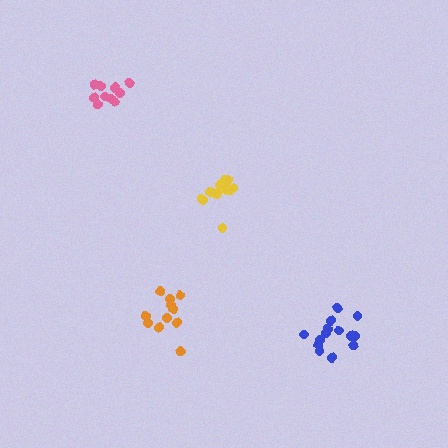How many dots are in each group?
Group 1: 13 dots, Group 2: 14 dots, Group 3: 11 dots, Group 4: 10 dots (48 total).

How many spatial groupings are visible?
There are 4 spatial groupings.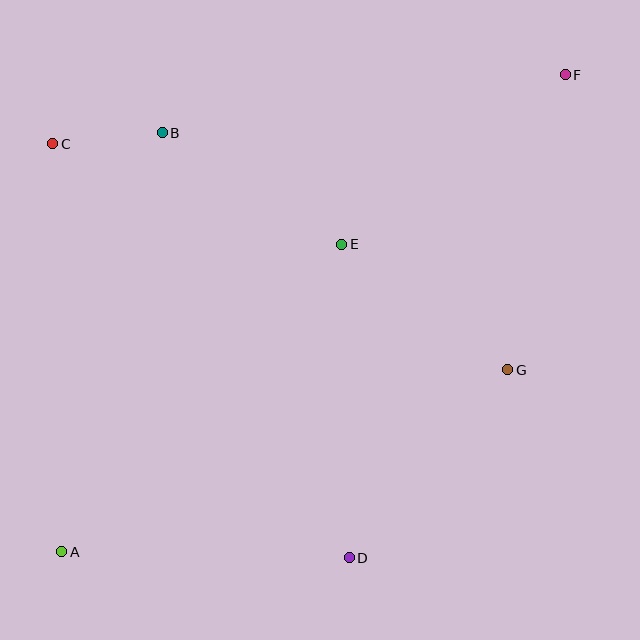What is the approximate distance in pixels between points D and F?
The distance between D and F is approximately 529 pixels.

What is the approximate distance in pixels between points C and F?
The distance between C and F is approximately 517 pixels.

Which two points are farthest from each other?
Points A and F are farthest from each other.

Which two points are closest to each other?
Points B and C are closest to each other.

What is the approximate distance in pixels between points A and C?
The distance between A and C is approximately 408 pixels.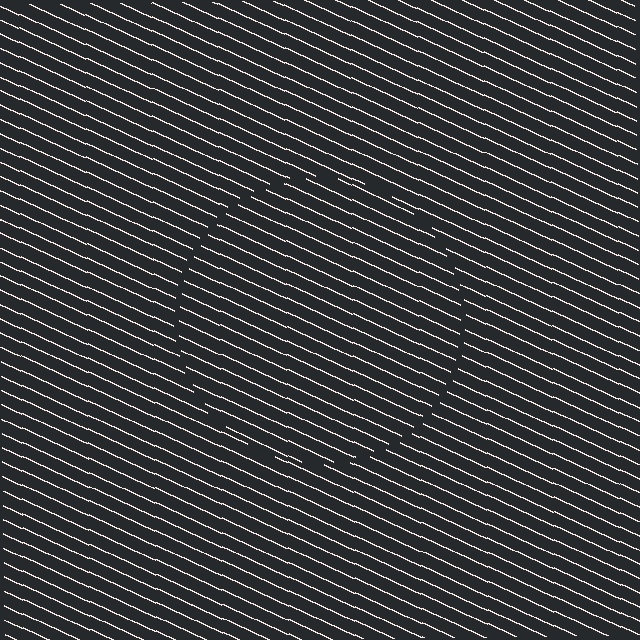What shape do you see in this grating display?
An illusory circle. The interior of the shape contains the same grating, shifted by half a period — the contour is defined by the phase discontinuity where line-ends from the inner and outer gratings abut.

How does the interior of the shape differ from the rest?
The interior of the shape contains the same grating, shifted by half a period — the contour is defined by the phase discontinuity where line-ends from the inner and outer gratings abut.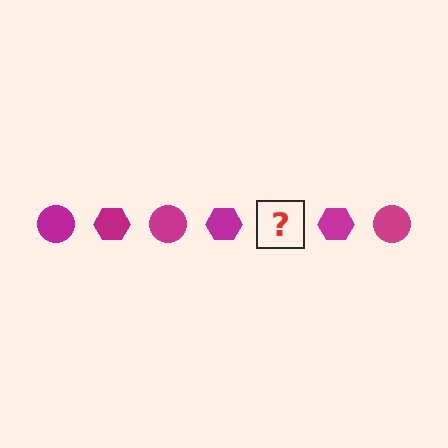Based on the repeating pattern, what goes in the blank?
The blank should be a magenta circle.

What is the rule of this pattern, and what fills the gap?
The rule is that the pattern cycles through circle, hexagon shapes in magenta. The gap should be filled with a magenta circle.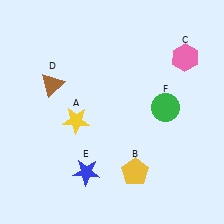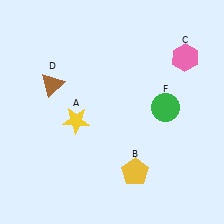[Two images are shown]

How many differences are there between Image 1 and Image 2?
There is 1 difference between the two images.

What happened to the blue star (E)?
The blue star (E) was removed in Image 2. It was in the bottom-left area of Image 1.